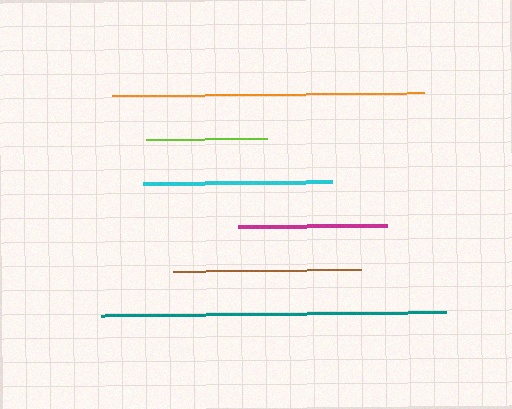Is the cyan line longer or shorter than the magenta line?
The cyan line is longer than the magenta line.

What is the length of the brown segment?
The brown segment is approximately 188 pixels long.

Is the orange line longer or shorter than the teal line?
The teal line is longer than the orange line.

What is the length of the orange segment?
The orange segment is approximately 312 pixels long.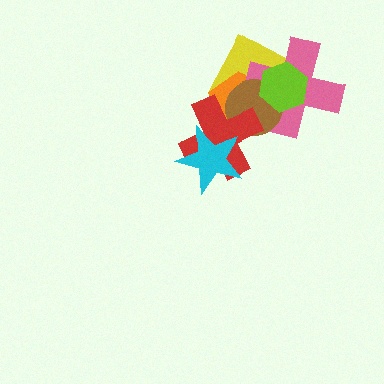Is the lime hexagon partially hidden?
No, no other shape covers it.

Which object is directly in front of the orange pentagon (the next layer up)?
The pink cross is directly in front of the orange pentagon.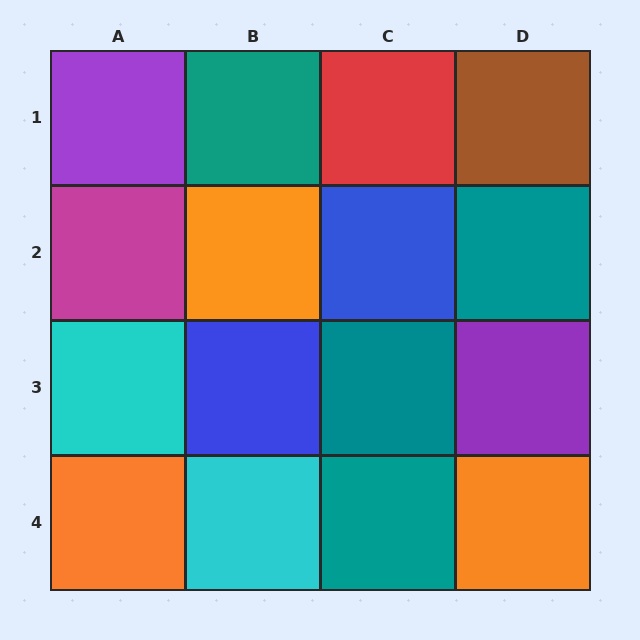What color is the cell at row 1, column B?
Teal.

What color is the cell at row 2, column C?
Blue.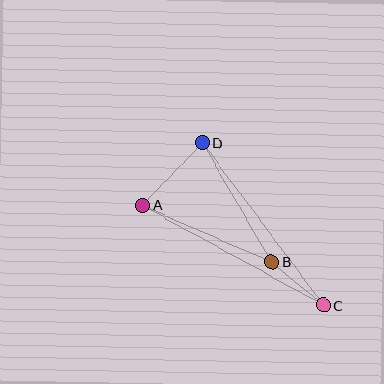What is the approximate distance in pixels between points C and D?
The distance between C and D is approximately 203 pixels.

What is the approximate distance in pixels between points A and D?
The distance between A and D is approximately 87 pixels.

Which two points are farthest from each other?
Points A and C are farthest from each other.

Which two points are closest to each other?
Points B and C are closest to each other.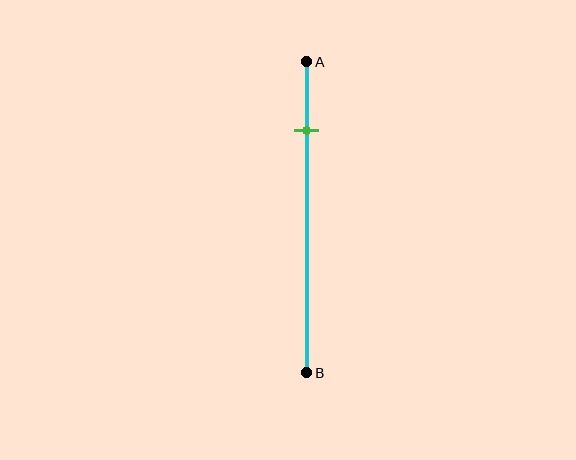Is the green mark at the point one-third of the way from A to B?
No, the mark is at about 20% from A, not at the 33% one-third point.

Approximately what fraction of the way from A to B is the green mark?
The green mark is approximately 20% of the way from A to B.